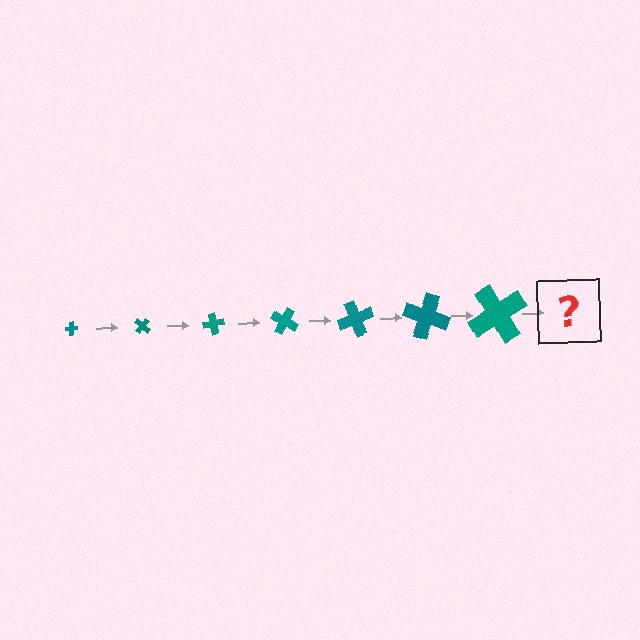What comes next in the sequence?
The next element should be a cross, larger than the previous one and rotated 280 degrees from the start.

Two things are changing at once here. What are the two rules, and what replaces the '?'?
The two rules are that the cross grows larger each step and it rotates 40 degrees each step. The '?' should be a cross, larger than the previous one and rotated 280 degrees from the start.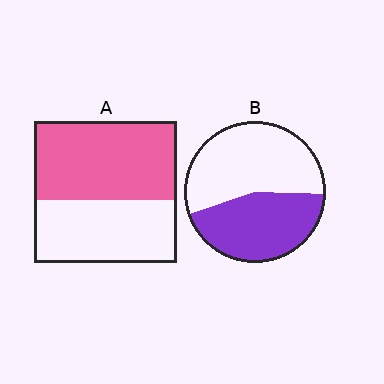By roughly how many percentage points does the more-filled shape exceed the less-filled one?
By roughly 10 percentage points (A over B).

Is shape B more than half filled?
No.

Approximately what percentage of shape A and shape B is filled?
A is approximately 55% and B is approximately 45%.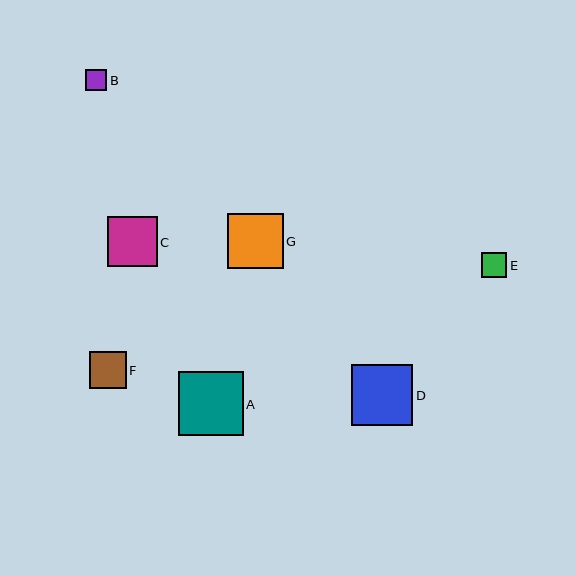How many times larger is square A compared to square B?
Square A is approximately 3.0 times the size of square B.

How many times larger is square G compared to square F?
Square G is approximately 1.5 times the size of square F.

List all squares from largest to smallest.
From largest to smallest: A, D, G, C, F, E, B.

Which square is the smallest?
Square B is the smallest with a size of approximately 22 pixels.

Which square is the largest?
Square A is the largest with a size of approximately 64 pixels.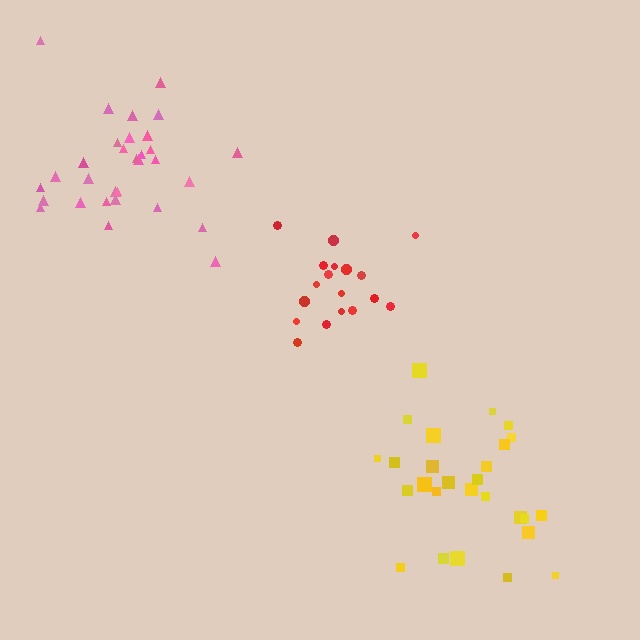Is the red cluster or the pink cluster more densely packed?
Red.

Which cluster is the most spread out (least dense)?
Pink.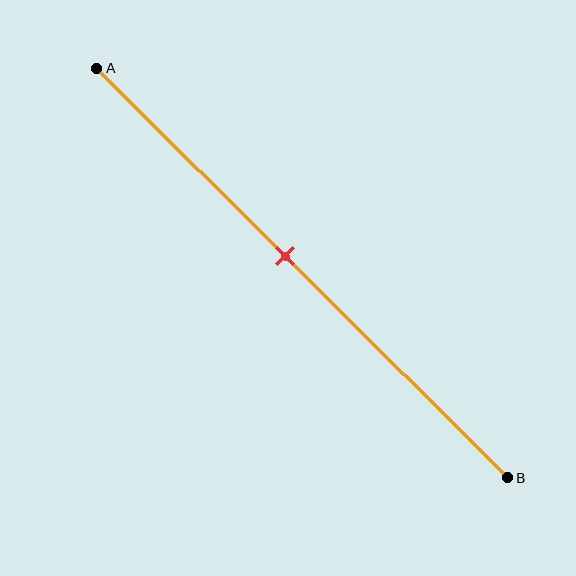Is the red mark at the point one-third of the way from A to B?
No, the mark is at about 45% from A, not at the 33% one-third point.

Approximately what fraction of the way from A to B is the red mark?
The red mark is approximately 45% of the way from A to B.